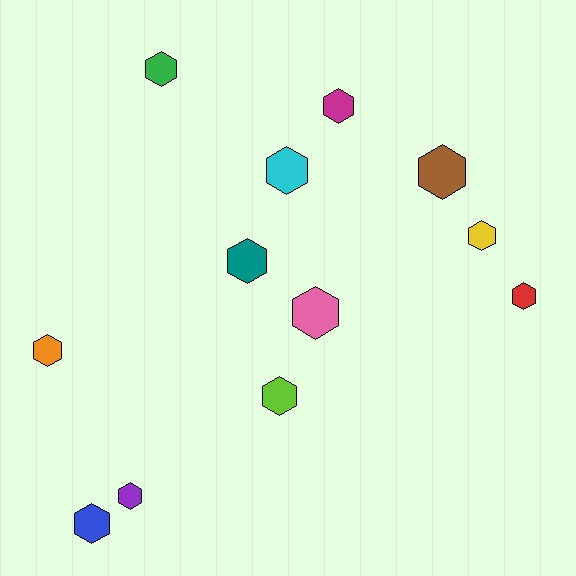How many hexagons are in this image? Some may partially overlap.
There are 12 hexagons.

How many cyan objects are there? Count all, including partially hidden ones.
There is 1 cyan object.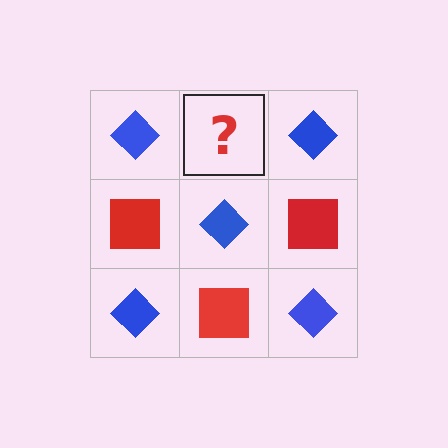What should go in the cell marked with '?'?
The missing cell should contain a red square.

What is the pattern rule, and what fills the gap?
The rule is that it alternates blue diamond and red square in a checkerboard pattern. The gap should be filled with a red square.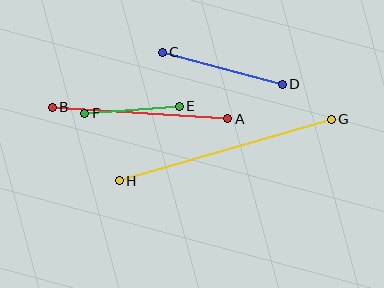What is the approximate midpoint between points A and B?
The midpoint is at approximately (140, 113) pixels.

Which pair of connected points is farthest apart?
Points G and H are farthest apart.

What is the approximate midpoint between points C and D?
The midpoint is at approximately (222, 68) pixels.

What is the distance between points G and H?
The distance is approximately 221 pixels.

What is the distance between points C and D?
The distance is approximately 124 pixels.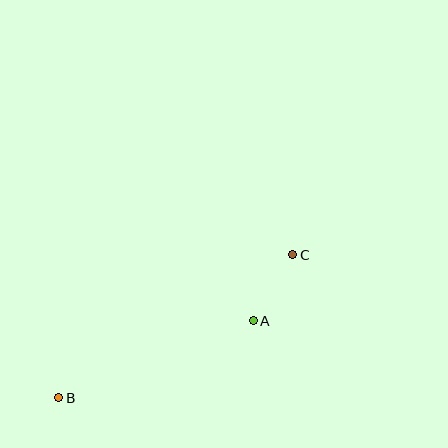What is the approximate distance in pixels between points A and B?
The distance between A and B is approximately 209 pixels.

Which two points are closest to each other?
Points A and C are closest to each other.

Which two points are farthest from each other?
Points B and C are farthest from each other.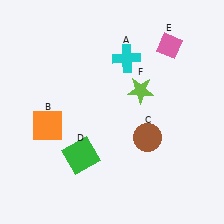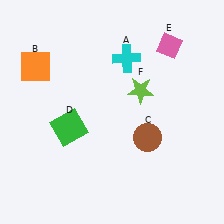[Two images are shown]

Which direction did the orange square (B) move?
The orange square (B) moved up.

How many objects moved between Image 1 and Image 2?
2 objects moved between the two images.